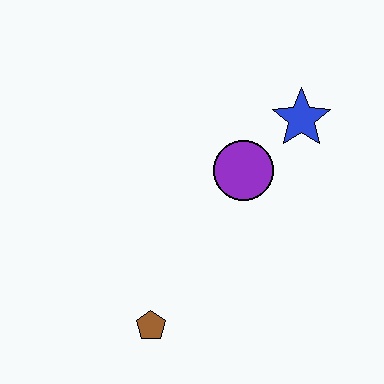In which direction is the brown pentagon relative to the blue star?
The brown pentagon is below the blue star.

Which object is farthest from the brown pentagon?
The blue star is farthest from the brown pentagon.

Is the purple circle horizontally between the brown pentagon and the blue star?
Yes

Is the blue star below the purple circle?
No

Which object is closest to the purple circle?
The blue star is closest to the purple circle.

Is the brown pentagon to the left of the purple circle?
Yes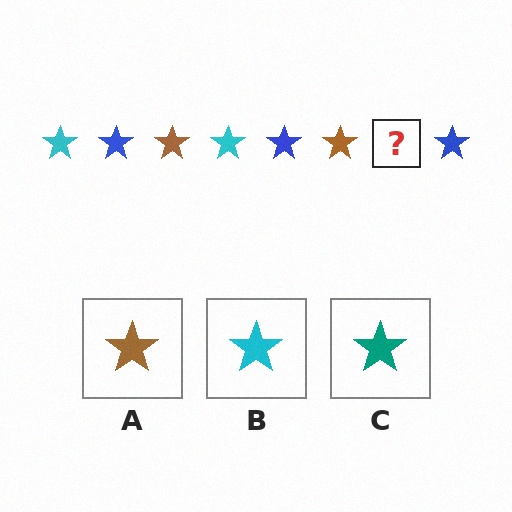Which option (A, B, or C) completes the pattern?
B.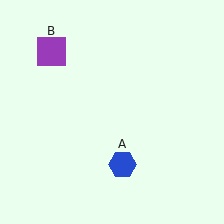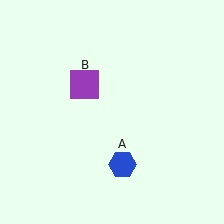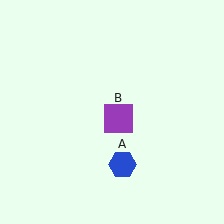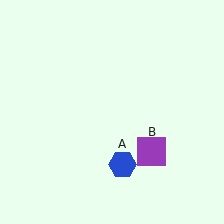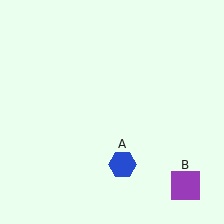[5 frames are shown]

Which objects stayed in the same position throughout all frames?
Blue hexagon (object A) remained stationary.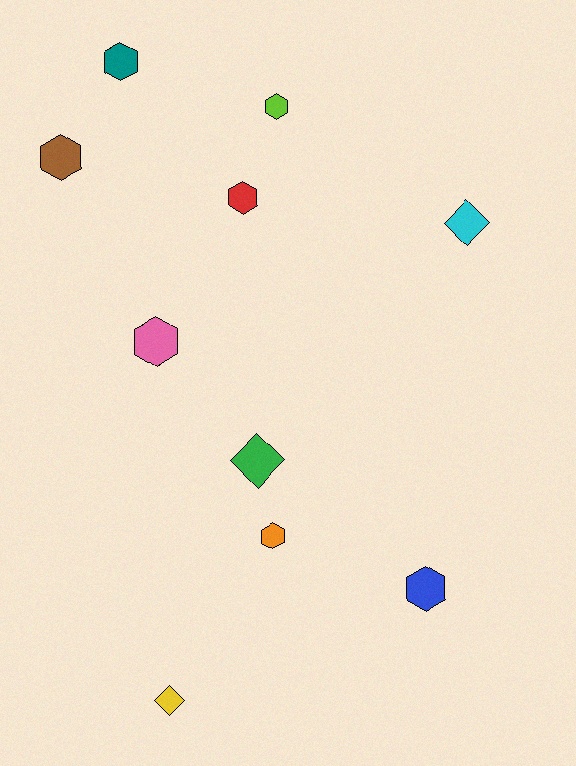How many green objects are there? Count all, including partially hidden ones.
There is 1 green object.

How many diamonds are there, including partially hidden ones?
There are 3 diamonds.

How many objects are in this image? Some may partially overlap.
There are 10 objects.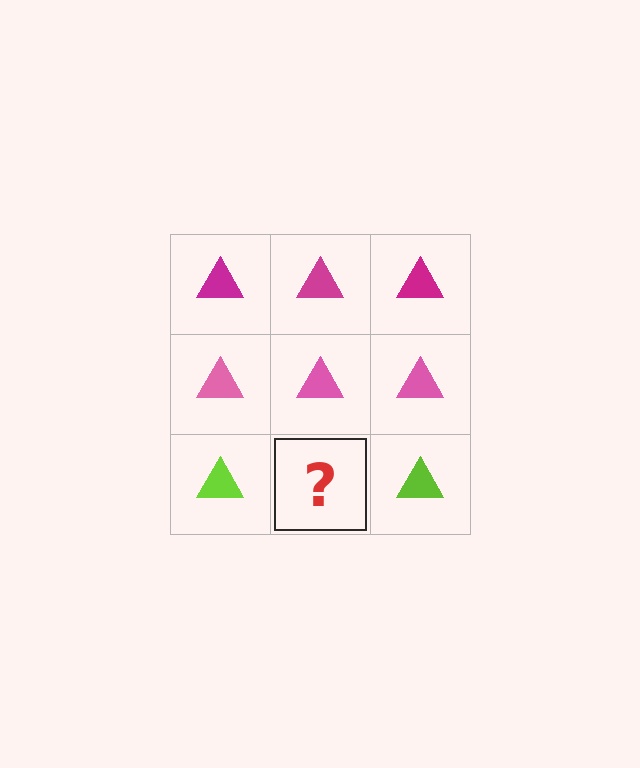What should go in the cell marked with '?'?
The missing cell should contain a lime triangle.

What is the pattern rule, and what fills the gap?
The rule is that each row has a consistent color. The gap should be filled with a lime triangle.